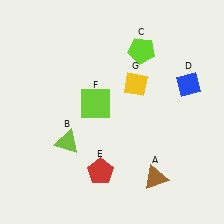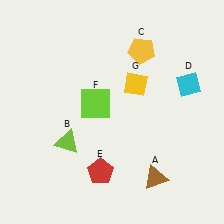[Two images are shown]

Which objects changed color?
C changed from lime to yellow. D changed from blue to cyan.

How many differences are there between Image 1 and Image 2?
There are 2 differences between the two images.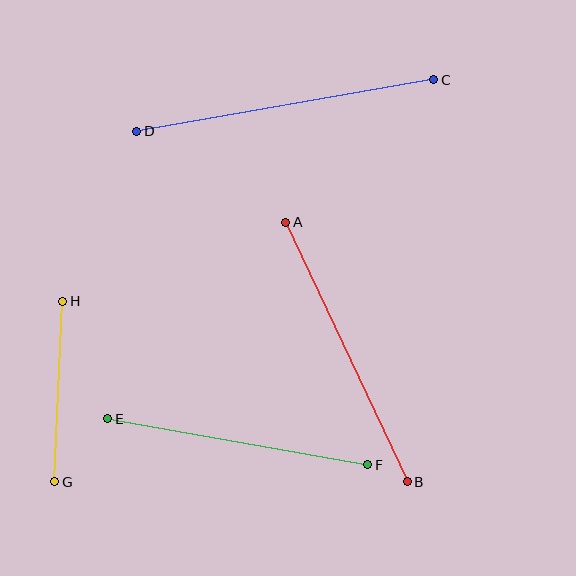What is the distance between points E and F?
The distance is approximately 264 pixels.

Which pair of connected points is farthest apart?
Points C and D are farthest apart.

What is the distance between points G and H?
The distance is approximately 181 pixels.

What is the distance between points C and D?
The distance is approximately 301 pixels.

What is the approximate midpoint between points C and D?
The midpoint is at approximately (285, 105) pixels.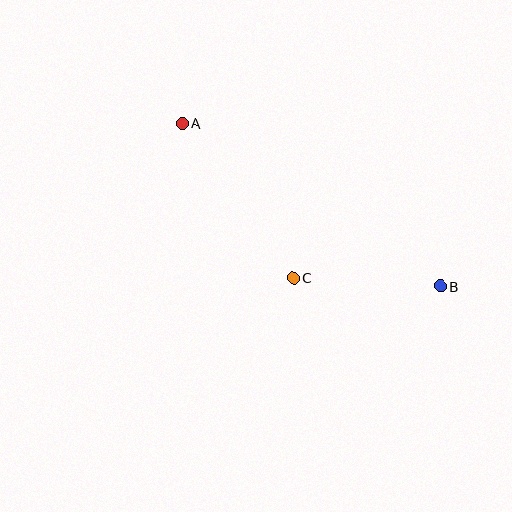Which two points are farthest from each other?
Points A and B are farthest from each other.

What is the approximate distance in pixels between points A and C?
The distance between A and C is approximately 190 pixels.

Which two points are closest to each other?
Points B and C are closest to each other.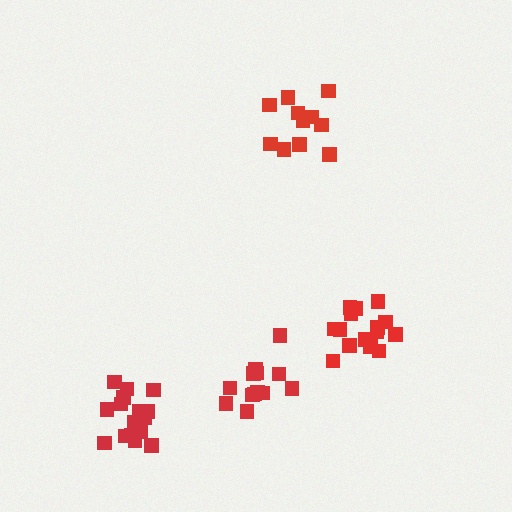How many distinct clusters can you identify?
There are 4 distinct clusters.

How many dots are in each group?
Group 1: 15 dots, Group 2: 11 dots, Group 3: 13 dots, Group 4: 17 dots (56 total).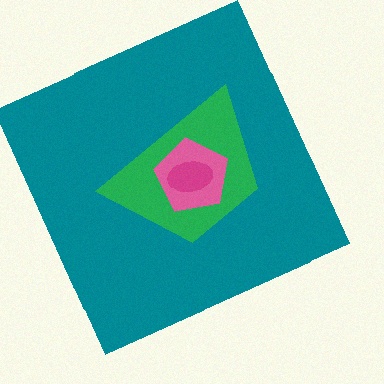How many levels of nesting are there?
4.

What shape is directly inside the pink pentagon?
The magenta ellipse.